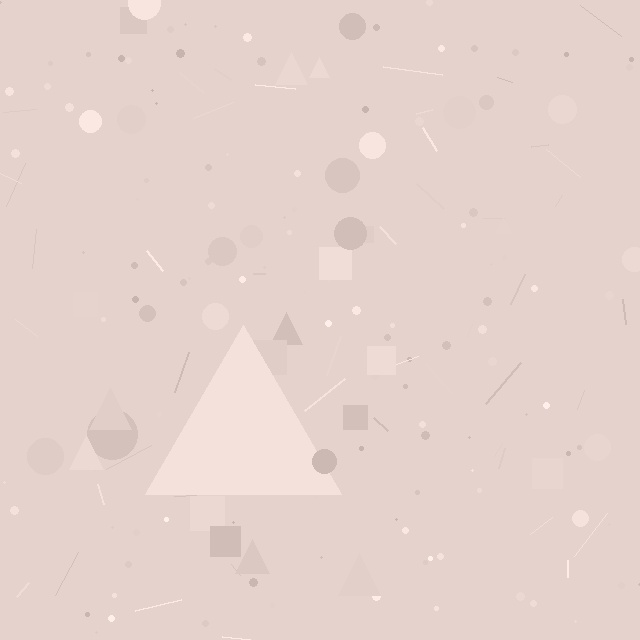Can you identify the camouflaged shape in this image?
The camouflaged shape is a triangle.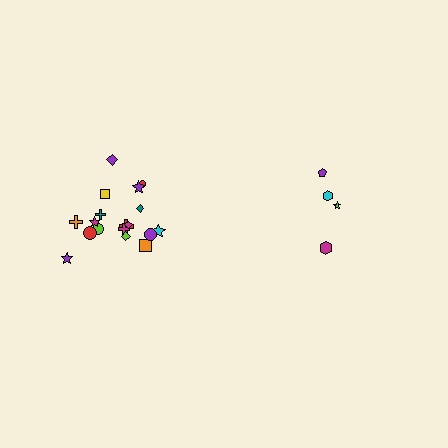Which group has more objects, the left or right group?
The left group.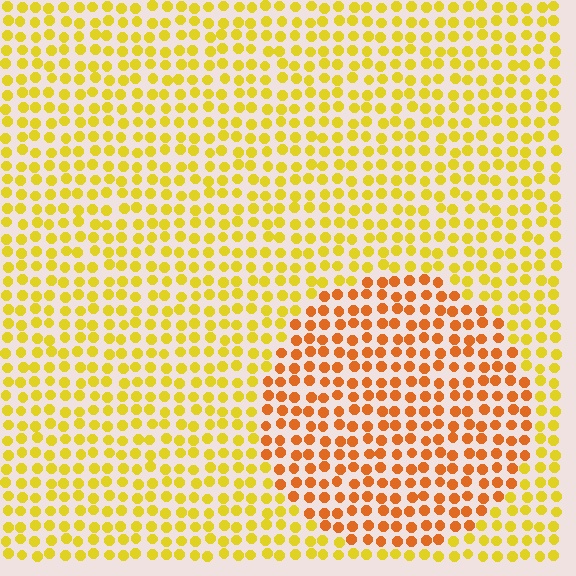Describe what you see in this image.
The image is filled with small yellow elements in a uniform arrangement. A circle-shaped region is visible where the elements are tinted to a slightly different hue, forming a subtle color boundary.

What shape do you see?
I see a circle.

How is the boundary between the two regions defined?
The boundary is defined purely by a slight shift in hue (about 33 degrees). Spacing, size, and orientation are identical on both sides.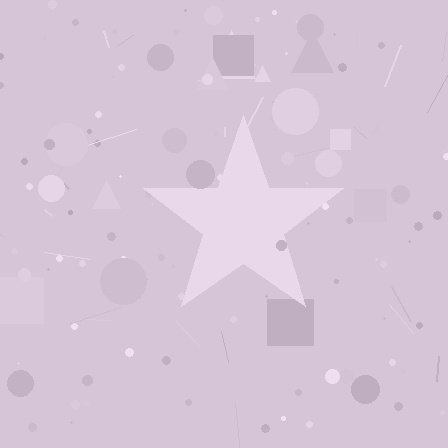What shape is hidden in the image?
A star is hidden in the image.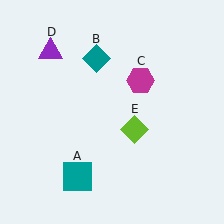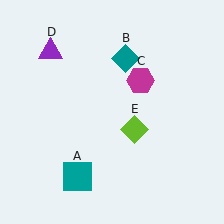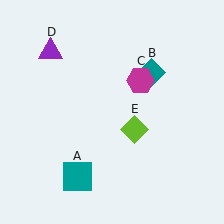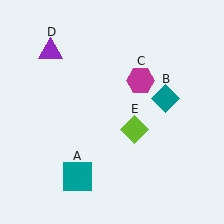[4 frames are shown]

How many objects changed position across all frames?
1 object changed position: teal diamond (object B).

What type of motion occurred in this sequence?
The teal diamond (object B) rotated clockwise around the center of the scene.